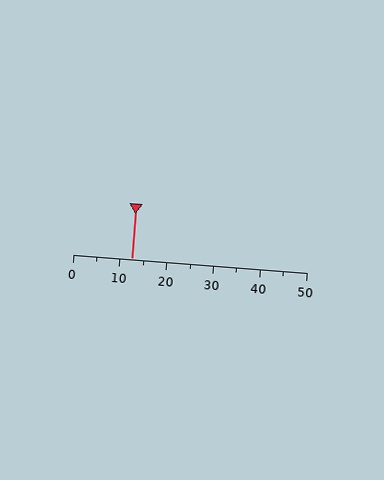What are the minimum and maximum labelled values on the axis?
The axis runs from 0 to 50.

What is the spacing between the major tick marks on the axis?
The major ticks are spaced 10 apart.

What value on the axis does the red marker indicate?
The marker indicates approximately 12.5.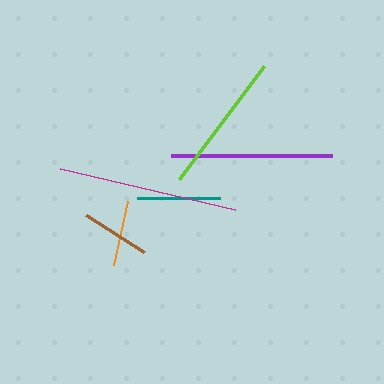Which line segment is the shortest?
The orange line is the shortest at approximately 65 pixels.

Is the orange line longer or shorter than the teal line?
The teal line is longer than the orange line.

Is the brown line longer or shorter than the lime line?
The lime line is longer than the brown line.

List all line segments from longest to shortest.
From longest to shortest: magenta, purple, lime, teal, brown, orange.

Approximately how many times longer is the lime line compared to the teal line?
The lime line is approximately 1.7 times the length of the teal line.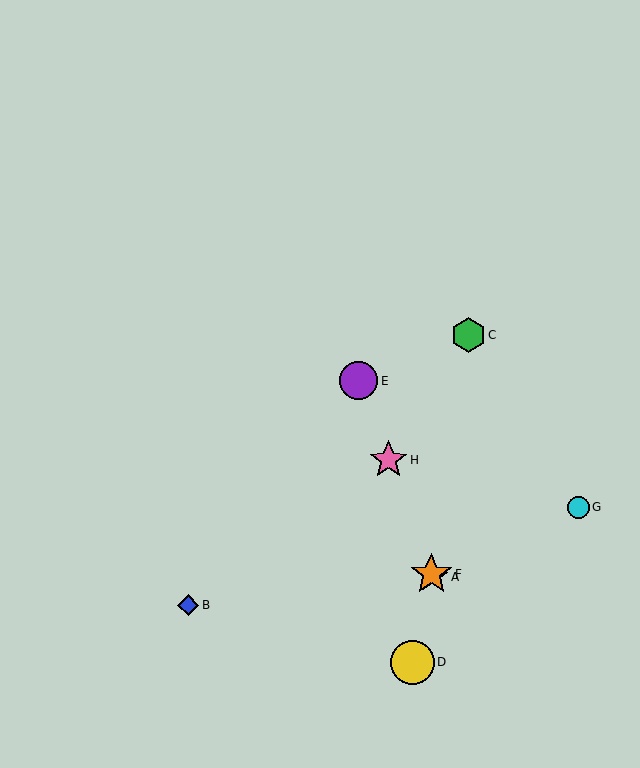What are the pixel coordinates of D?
Object D is at (412, 662).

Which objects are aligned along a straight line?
Objects A, E, F, H are aligned along a straight line.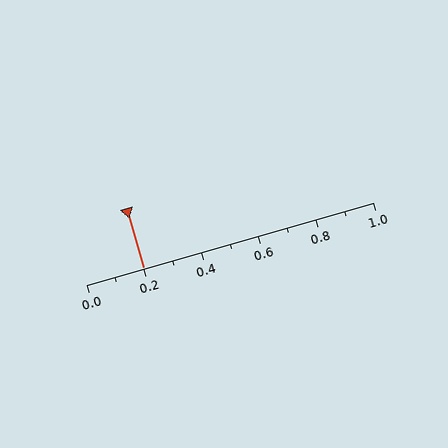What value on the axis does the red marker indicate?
The marker indicates approximately 0.2.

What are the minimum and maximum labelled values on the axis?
The axis runs from 0.0 to 1.0.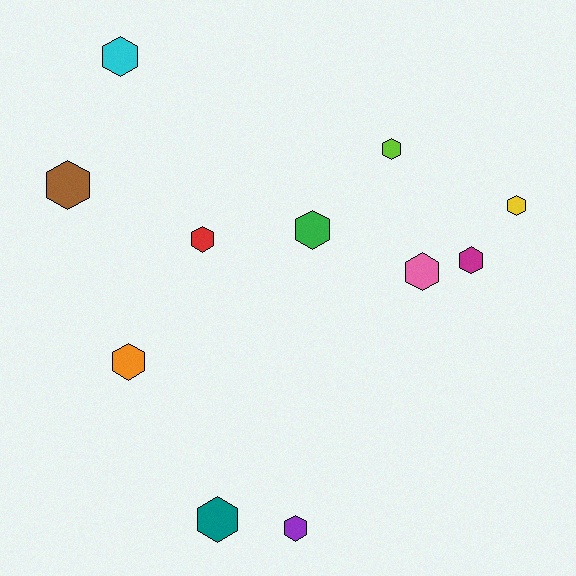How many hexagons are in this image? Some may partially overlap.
There are 11 hexagons.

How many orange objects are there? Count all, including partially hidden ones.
There is 1 orange object.